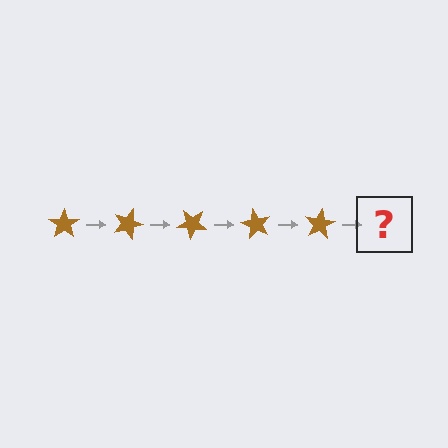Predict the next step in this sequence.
The next step is a brown star rotated 100 degrees.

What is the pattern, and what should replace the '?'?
The pattern is that the star rotates 20 degrees each step. The '?' should be a brown star rotated 100 degrees.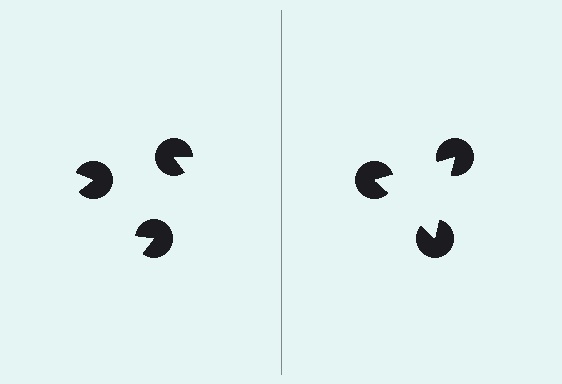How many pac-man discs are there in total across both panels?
6 — 3 on each side.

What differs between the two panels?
The pac-man discs are positioned identically on both sides; only the wedge orientations differ. On the right they align to a triangle; on the left they are misaligned.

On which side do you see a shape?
An illusory triangle appears on the right side. On the left side the wedge cuts are rotated, so no coherent shape forms.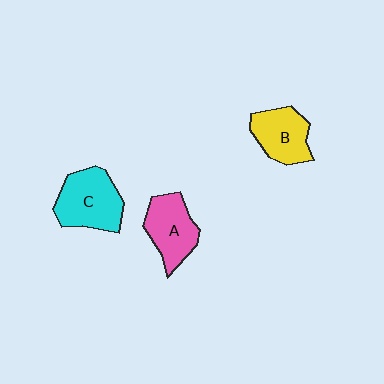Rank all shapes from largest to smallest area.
From largest to smallest: C (cyan), A (pink), B (yellow).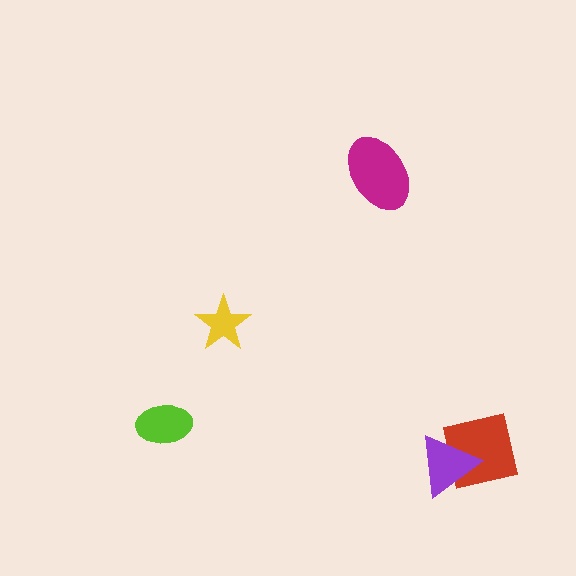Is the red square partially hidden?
Yes, it is partially covered by another shape.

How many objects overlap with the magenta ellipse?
0 objects overlap with the magenta ellipse.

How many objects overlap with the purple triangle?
1 object overlaps with the purple triangle.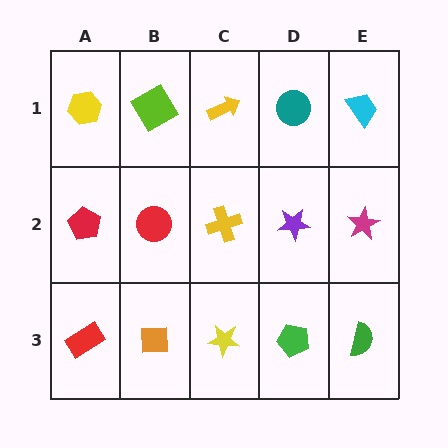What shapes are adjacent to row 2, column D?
A teal circle (row 1, column D), a green pentagon (row 3, column D), a yellow cross (row 2, column C), a magenta star (row 2, column E).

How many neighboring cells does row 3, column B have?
3.